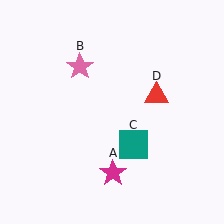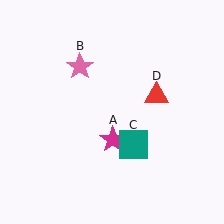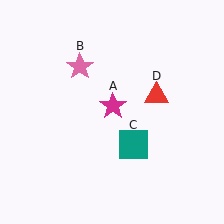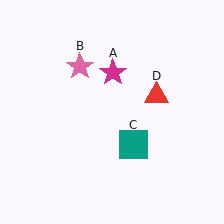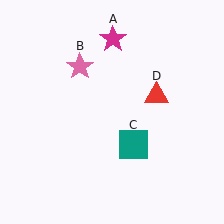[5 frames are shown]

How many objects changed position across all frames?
1 object changed position: magenta star (object A).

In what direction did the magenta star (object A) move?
The magenta star (object A) moved up.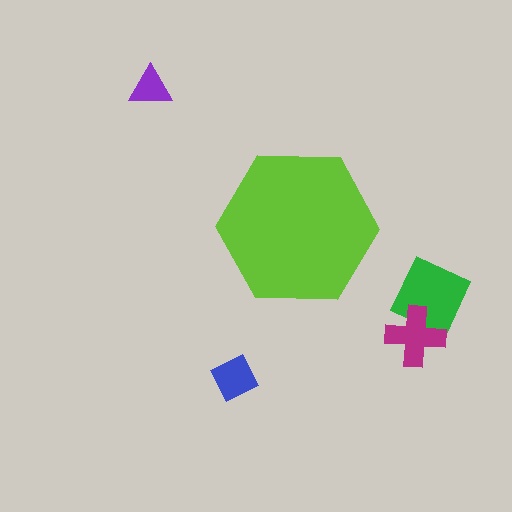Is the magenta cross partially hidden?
No, the magenta cross is fully visible.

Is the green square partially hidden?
No, the green square is fully visible.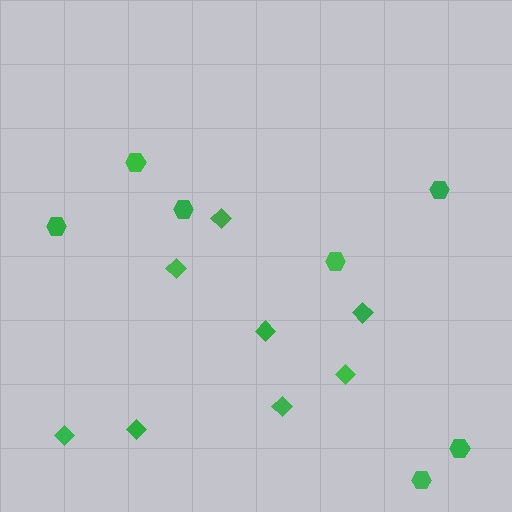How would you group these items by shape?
There are 2 groups: one group of hexagons (7) and one group of diamonds (8).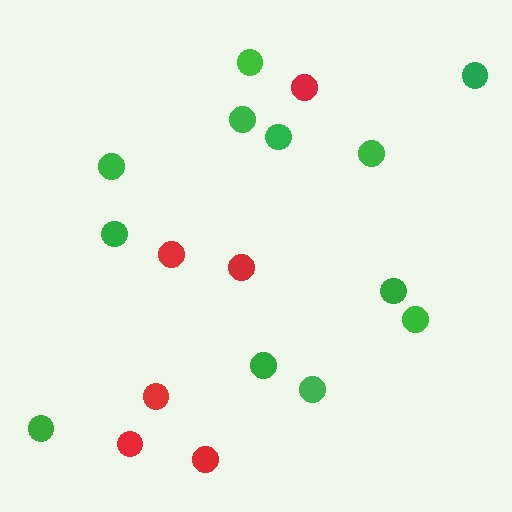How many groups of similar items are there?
There are 2 groups: one group of green circles (12) and one group of red circles (6).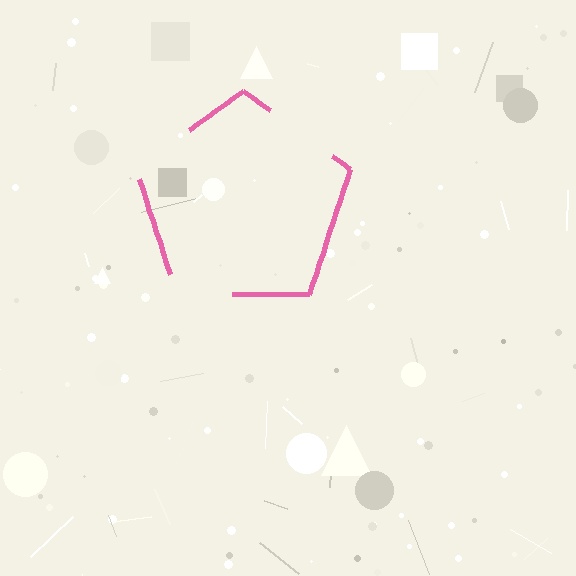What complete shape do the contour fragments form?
The contour fragments form a pentagon.